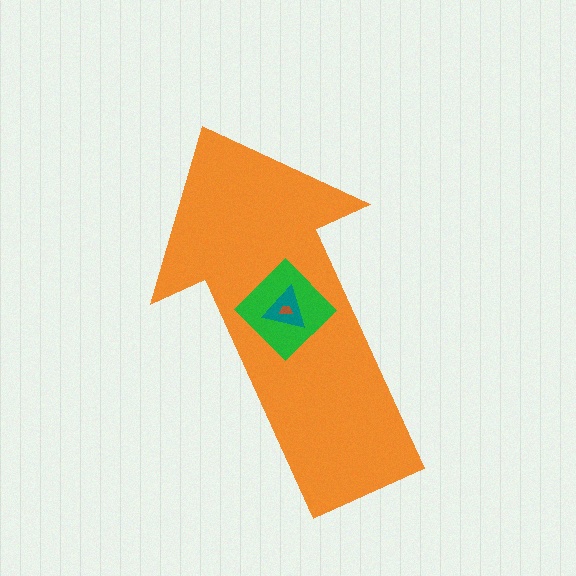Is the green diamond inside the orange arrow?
Yes.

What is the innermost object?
The brown trapezoid.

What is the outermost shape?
The orange arrow.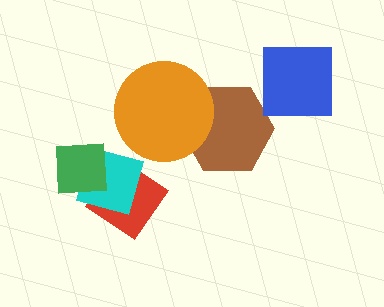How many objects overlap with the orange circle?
1 object overlaps with the orange circle.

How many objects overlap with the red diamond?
2 objects overlap with the red diamond.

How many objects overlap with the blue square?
0 objects overlap with the blue square.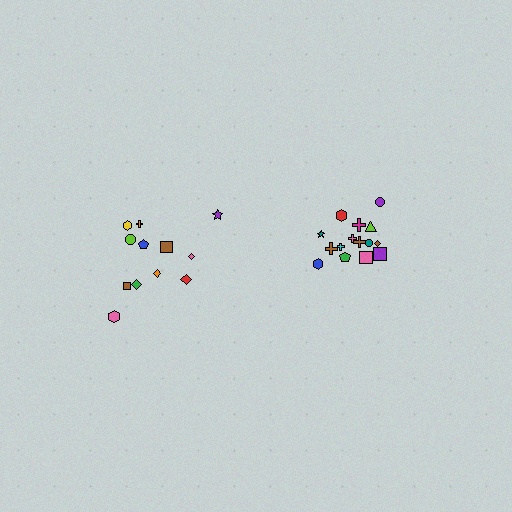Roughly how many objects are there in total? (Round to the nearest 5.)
Roughly 25 objects in total.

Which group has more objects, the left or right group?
The right group.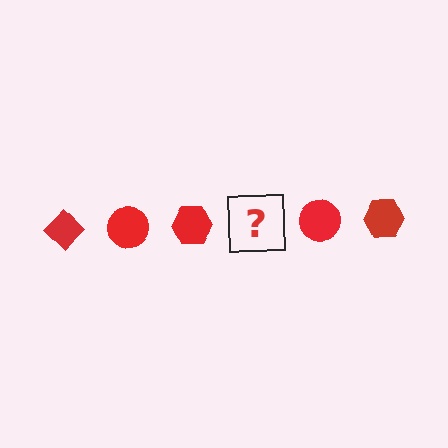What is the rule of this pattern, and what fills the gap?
The rule is that the pattern cycles through diamond, circle, hexagon shapes in red. The gap should be filled with a red diamond.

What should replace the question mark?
The question mark should be replaced with a red diamond.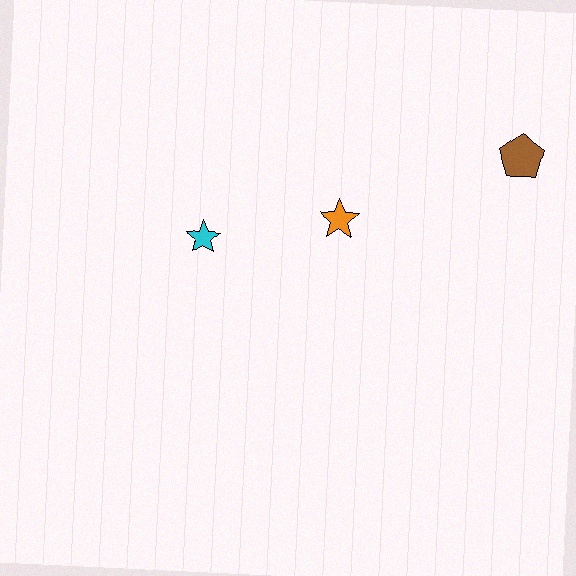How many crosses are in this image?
There are no crosses.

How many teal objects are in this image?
There are no teal objects.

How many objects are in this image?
There are 3 objects.